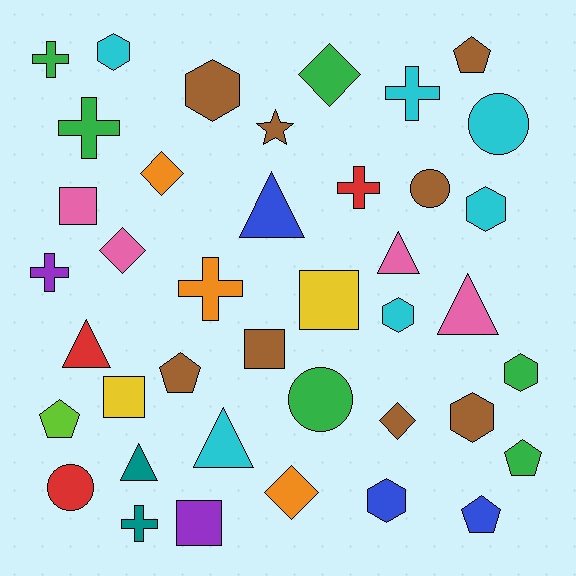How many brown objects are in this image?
There are 8 brown objects.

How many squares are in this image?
There are 5 squares.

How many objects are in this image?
There are 40 objects.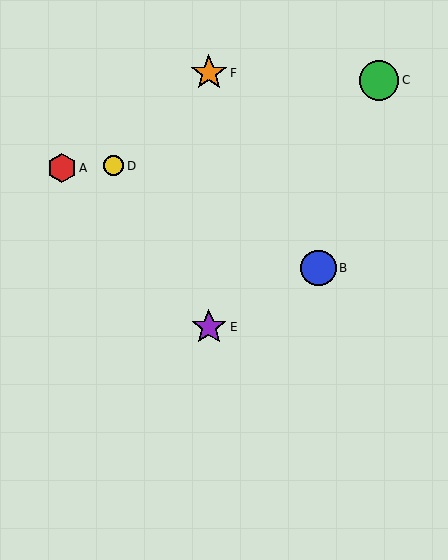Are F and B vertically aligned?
No, F is at x≈209 and B is at x≈319.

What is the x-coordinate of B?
Object B is at x≈319.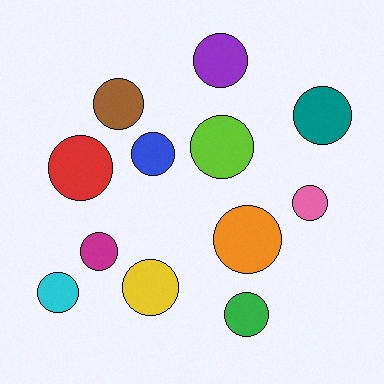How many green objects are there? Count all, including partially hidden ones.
There is 1 green object.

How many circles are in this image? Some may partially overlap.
There are 12 circles.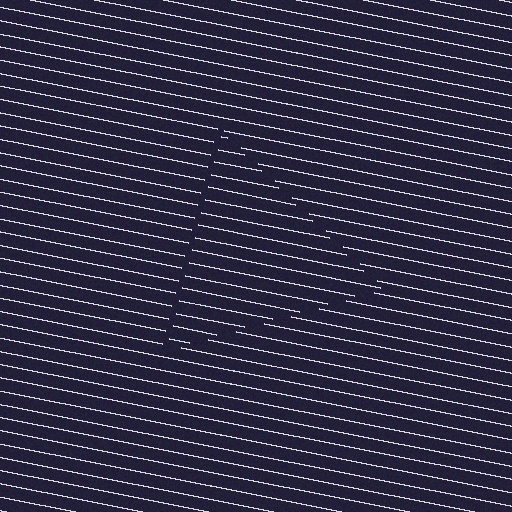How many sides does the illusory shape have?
3 sides — the line-ends trace a triangle.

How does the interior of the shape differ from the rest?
The interior of the shape contains the same grating, shifted by half a period — the contour is defined by the phase discontinuity where line-ends from the inner and outer gratings abut.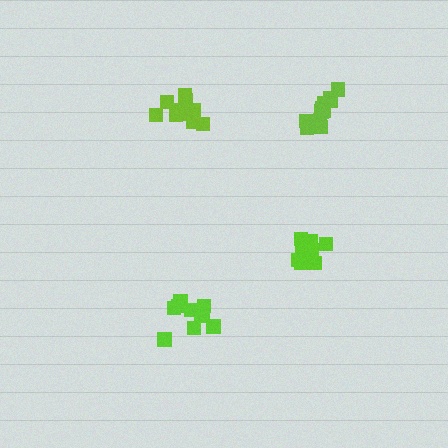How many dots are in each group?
Group 1: 10 dots, Group 2: 10 dots, Group 3: 11 dots, Group 4: 13 dots (44 total).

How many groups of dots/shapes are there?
There are 4 groups.